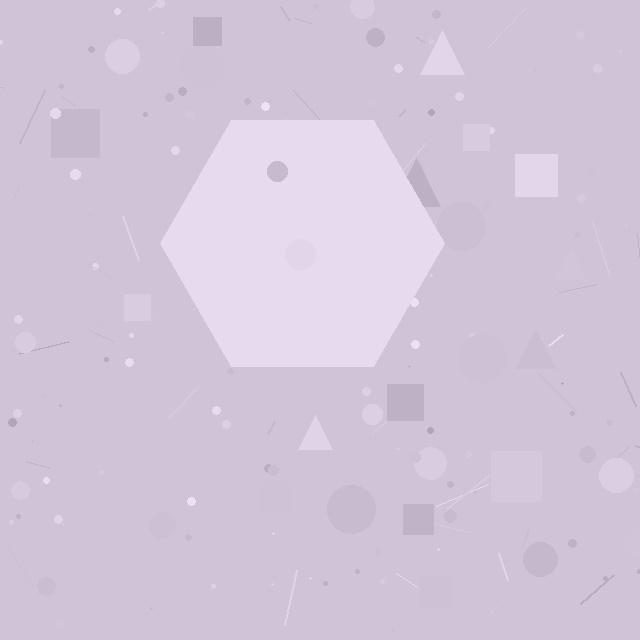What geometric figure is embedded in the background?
A hexagon is embedded in the background.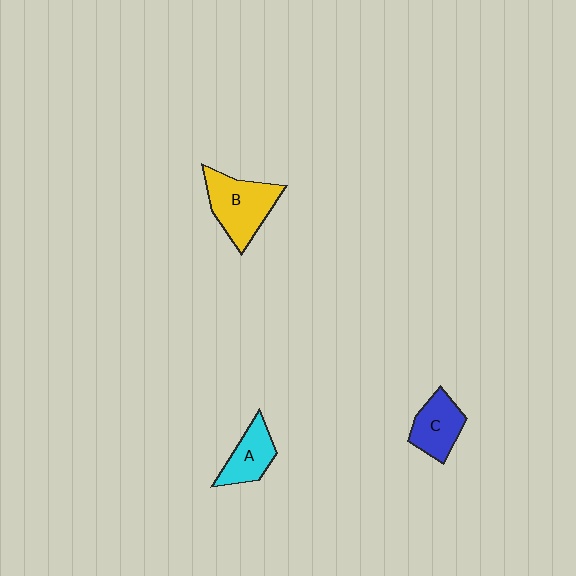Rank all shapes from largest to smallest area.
From largest to smallest: B (yellow), C (blue), A (cyan).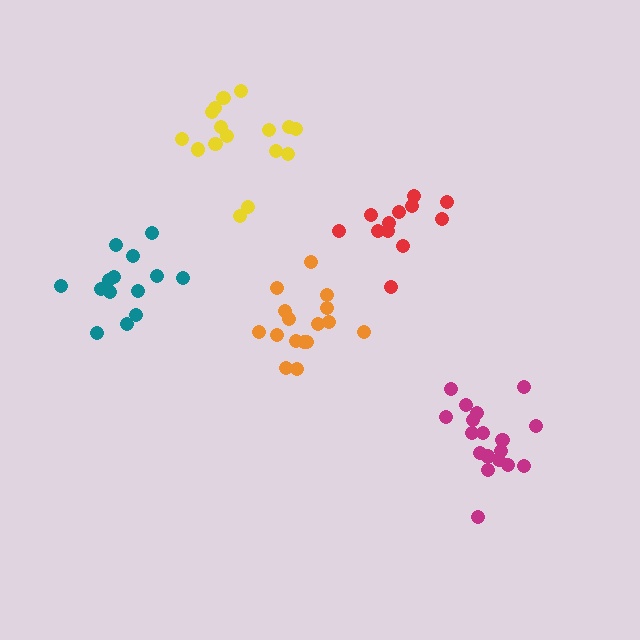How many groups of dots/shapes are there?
There are 5 groups.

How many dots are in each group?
Group 1: 16 dots, Group 2: 18 dots, Group 3: 14 dots, Group 4: 16 dots, Group 5: 12 dots (76 total).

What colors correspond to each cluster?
The clusters are colored: orange, magenta, teal, yellow, red.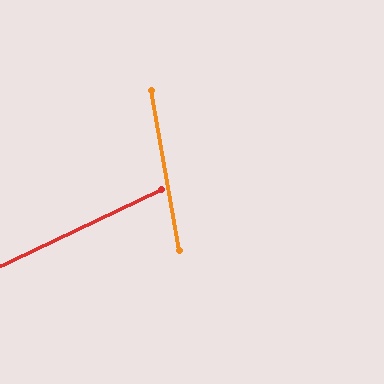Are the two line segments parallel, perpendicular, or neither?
Neither parallel nor perpendicular — they differ by about 75°.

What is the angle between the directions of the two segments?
Approximately 75 degrees.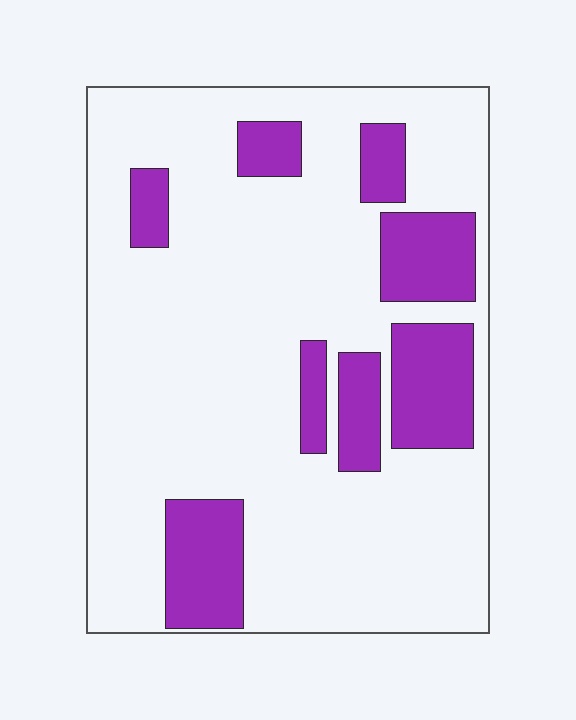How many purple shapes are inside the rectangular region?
8.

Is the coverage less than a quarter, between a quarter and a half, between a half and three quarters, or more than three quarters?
Less than a quarter.